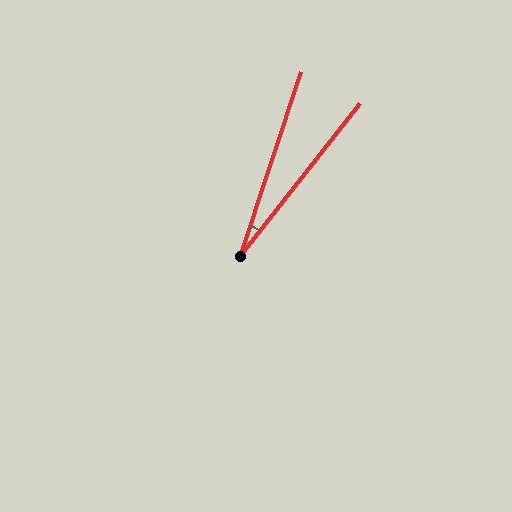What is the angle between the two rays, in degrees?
Approximately 20 degrees.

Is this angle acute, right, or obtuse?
It is acute.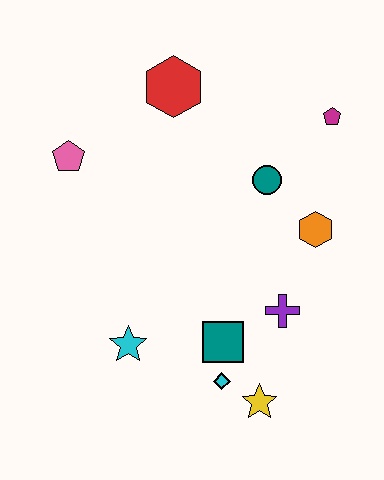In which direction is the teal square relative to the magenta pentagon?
The teal square is below the magenta pentagon.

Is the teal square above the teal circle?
No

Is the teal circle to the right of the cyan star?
Yes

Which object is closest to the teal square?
The cyan diamond is closest to the teal square.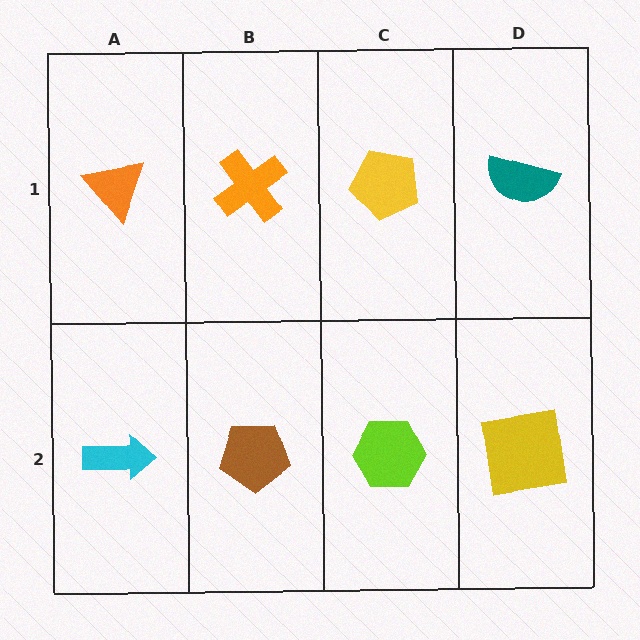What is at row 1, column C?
A yellow pentagon.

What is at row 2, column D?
A yellow square.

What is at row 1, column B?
An orange cross.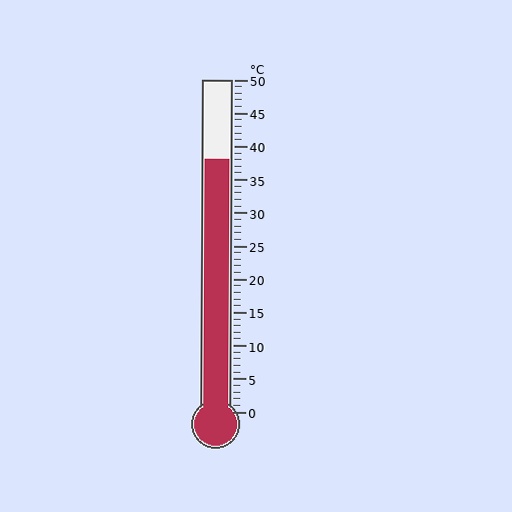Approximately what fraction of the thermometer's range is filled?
The thermometer is filled to approximately 75% of its range.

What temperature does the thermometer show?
The thermometer shows approximately 38°C.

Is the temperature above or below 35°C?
The temperature is above 35°C.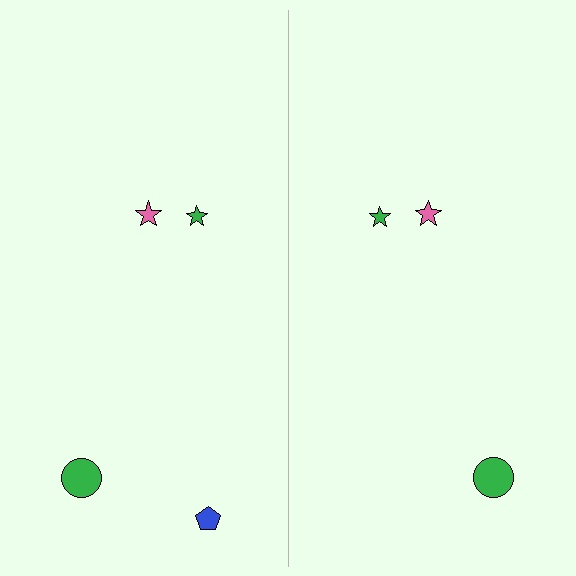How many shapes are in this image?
There are 7 shapes in this image.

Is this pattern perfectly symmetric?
No, the pattern is not perfectly symmetric. A blue pentagon is missing from the right side.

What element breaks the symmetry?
A blue pentagon is missing from the right side.